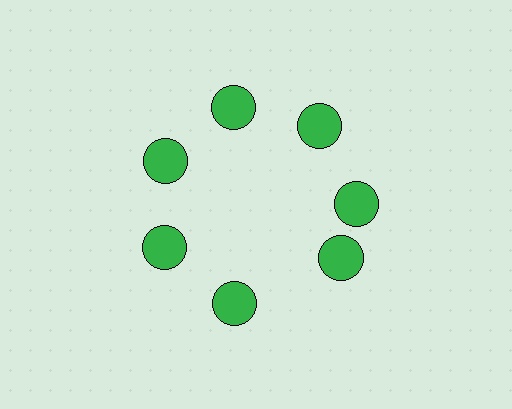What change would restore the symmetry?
The symmetry would be restored by rotating it back into even spacing with its neighbors so that all 7 circles sit at equal angles and equal distance from the center.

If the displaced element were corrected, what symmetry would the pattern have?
It would have 7-fold rotational symmetry — the pattern would map onto itself every 51 degrees.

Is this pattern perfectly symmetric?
No. The 7 green circles are arranged in a ring, but one element near the 5 o'clock position is rotated out of alignment along the ring, breaking the 7-fold rotational symmetry.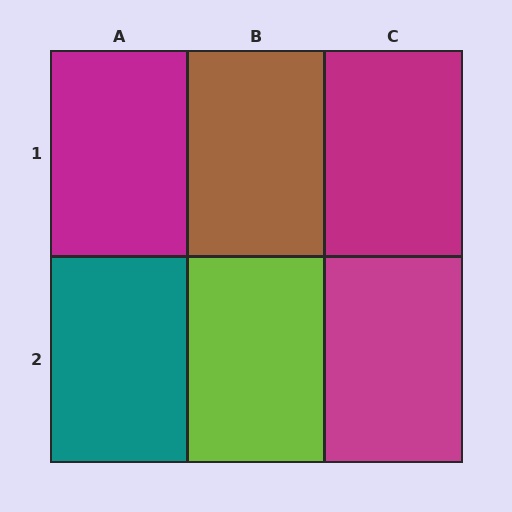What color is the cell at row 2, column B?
Lime.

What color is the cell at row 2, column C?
Magenta.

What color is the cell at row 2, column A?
Teal.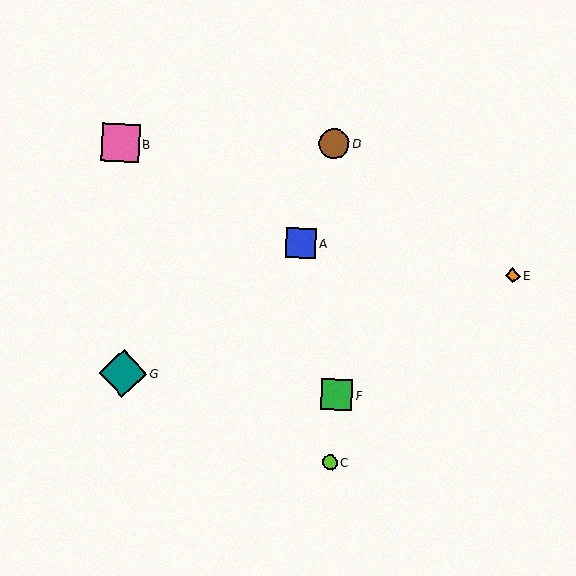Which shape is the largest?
The teal diamond (labeled G) is the largest.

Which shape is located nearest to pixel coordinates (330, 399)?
The green square (labeled F) at (337, 394) is nearest to that location.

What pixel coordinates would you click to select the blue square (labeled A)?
Click at (301, 243) to select the blue square A.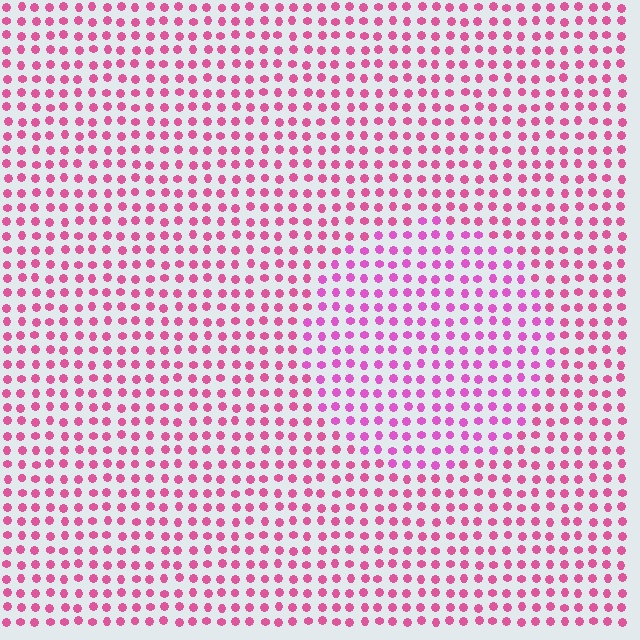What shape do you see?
I see a circle.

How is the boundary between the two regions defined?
The boundary is defined purely by a slight shift in hue (about 21 degrees). Spacing, size, and orientation are identical on both sides.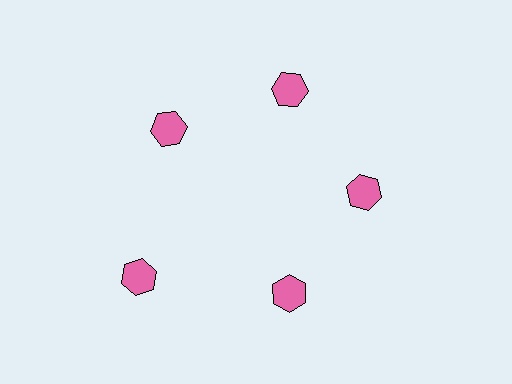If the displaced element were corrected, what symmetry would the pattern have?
It would have 5-fold rotational symmetry — the pattern would map onto itself every 72 degrees.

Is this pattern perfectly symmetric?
No. The 5 pink hexagons are arranged in a ring, but one element near the 8 o'clock position is pushed outward from the center, breaking the 5-fold rotational symmetry.